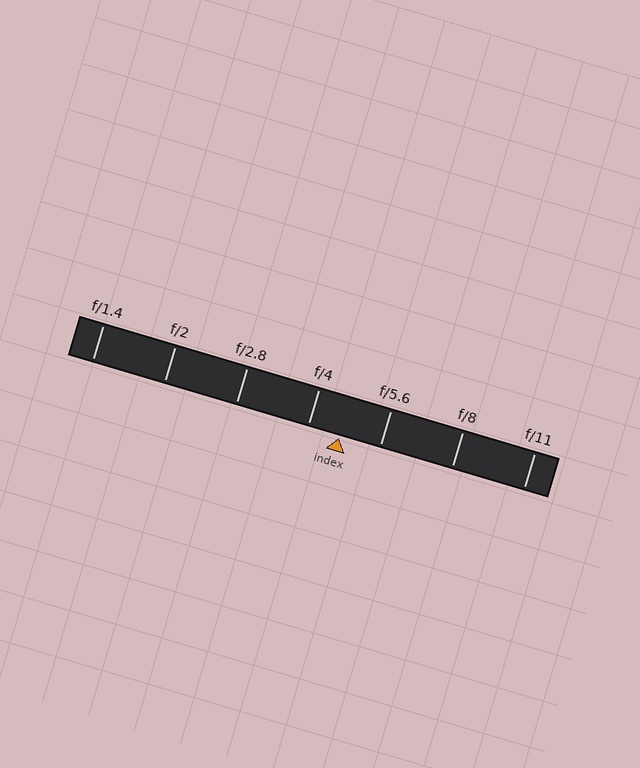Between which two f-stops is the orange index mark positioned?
The index mark is between f/4 and f/5.6.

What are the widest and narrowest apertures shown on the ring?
The widest aperture shown is f/1.4 and the narrowest is f/11.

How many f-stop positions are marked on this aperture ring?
There are 7 f-stop positions marked.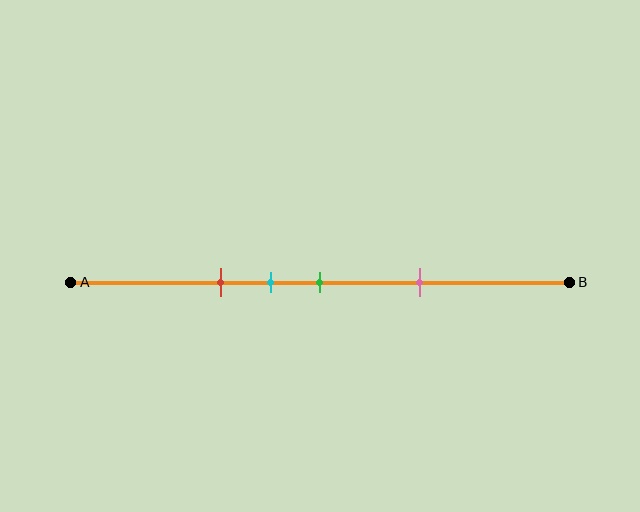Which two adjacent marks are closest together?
The cyan and green marks are the closest adjacent pair.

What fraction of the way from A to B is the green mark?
The green mark is approximately 50% (0.5) of the way from A to B.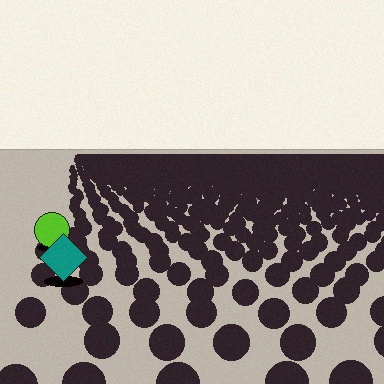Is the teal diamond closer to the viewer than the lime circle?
Yes. The teal diamond is closer — you can tell from the texture gradient: the ground texture is coarser near it.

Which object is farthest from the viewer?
The lime circle is farthest from the viewer. It appears smaller and the ground texture around it is denser.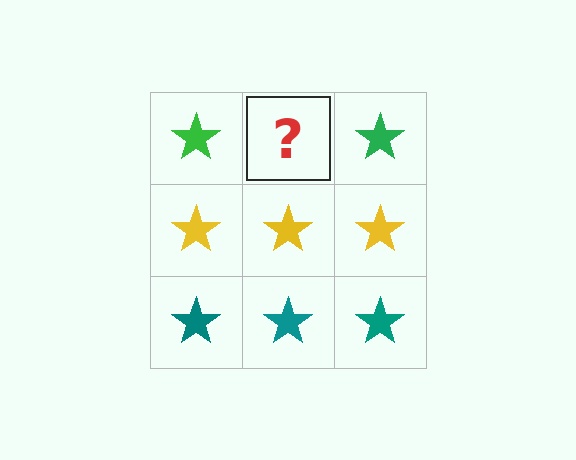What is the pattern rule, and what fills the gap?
The rule is that each row has a consistent color. The gap should be filled with a green star.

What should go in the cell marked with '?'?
The missing cell should contain a green star.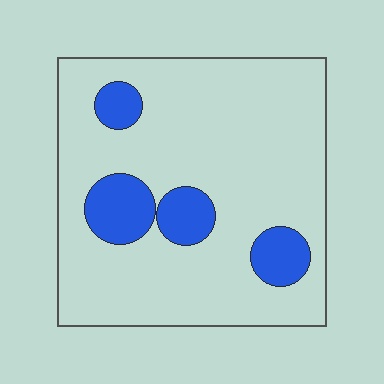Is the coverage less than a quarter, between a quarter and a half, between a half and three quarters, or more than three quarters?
Less than a quarter.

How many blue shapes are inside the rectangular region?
4.